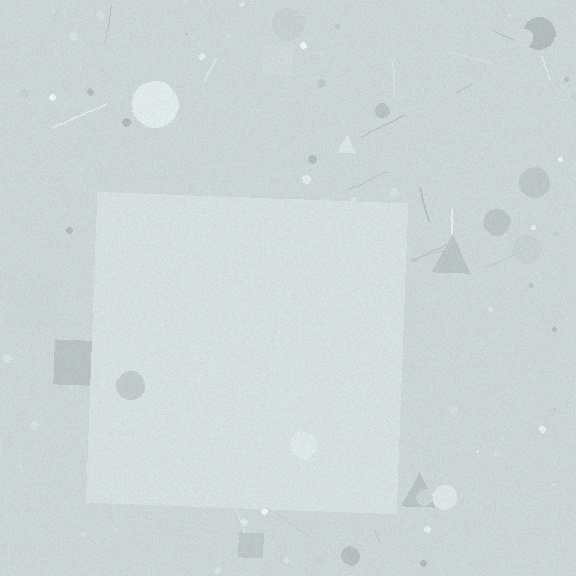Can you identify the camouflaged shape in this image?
The camouflaged shape is a square.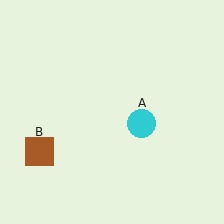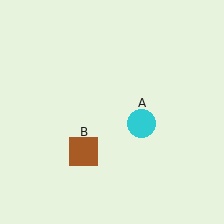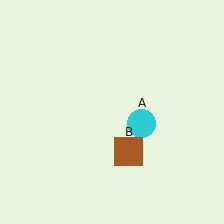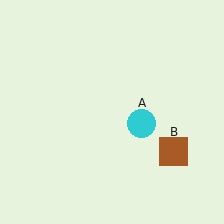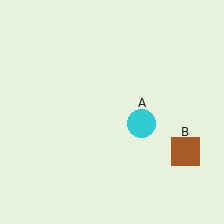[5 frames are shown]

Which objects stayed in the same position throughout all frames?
Cyan circle (object A) remained stationary.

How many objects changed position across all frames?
1 object changed position: brown square (object B).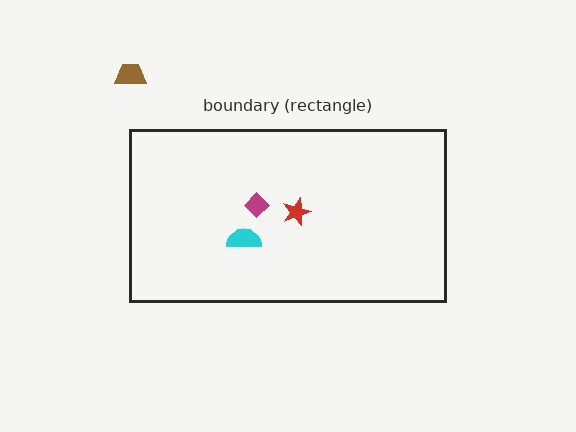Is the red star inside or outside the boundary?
Inside.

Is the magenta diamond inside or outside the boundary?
Inside.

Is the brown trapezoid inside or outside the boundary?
Outside.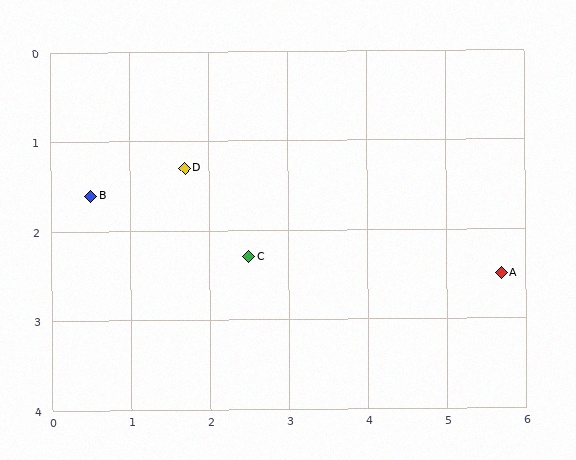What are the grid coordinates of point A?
Point A is at approximately (5.7, 2.5).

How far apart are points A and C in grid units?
Points A and C are about 3.2 grid units apart.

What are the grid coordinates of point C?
Point C is at approximately (2.5, 2.3).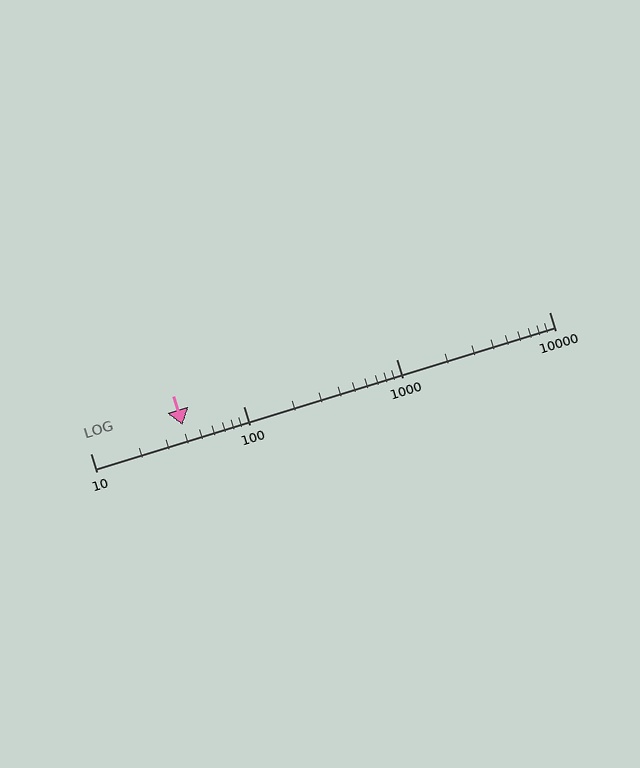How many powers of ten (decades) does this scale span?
The scale spans 3 decades, from 10 to 10000.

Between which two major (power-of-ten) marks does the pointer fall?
The pointer is between 10 and 100.